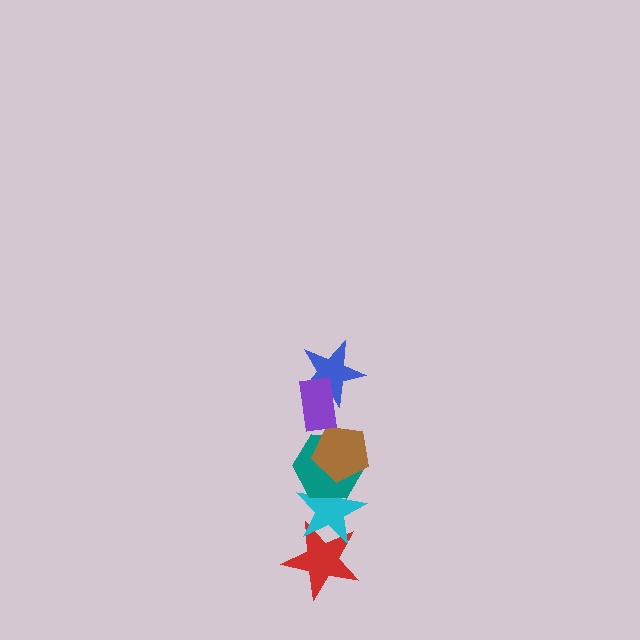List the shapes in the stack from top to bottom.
From top to bottom: the purple rectangle, the blue star, the brown pentagon, the teal hexagon, the cyan star, the red star.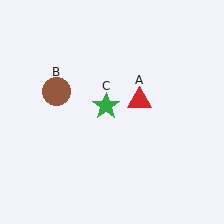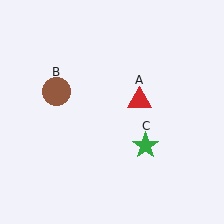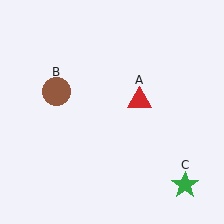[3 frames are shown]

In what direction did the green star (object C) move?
The green star (object C) moved down and to the right.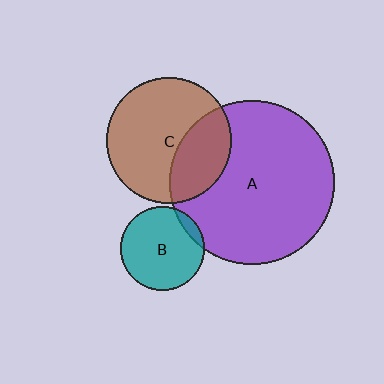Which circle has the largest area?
Circle A (purple).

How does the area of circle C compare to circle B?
Approximately 2.2 times.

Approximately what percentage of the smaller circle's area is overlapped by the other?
Approximately 30%.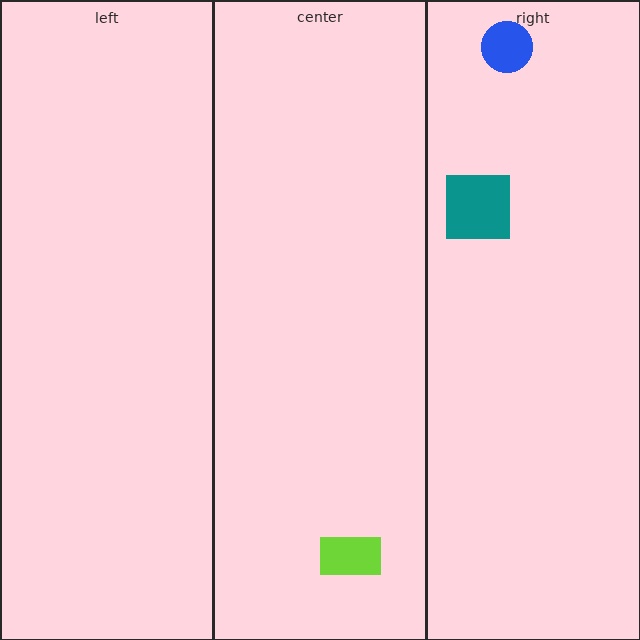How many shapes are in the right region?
2.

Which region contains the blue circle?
The right region.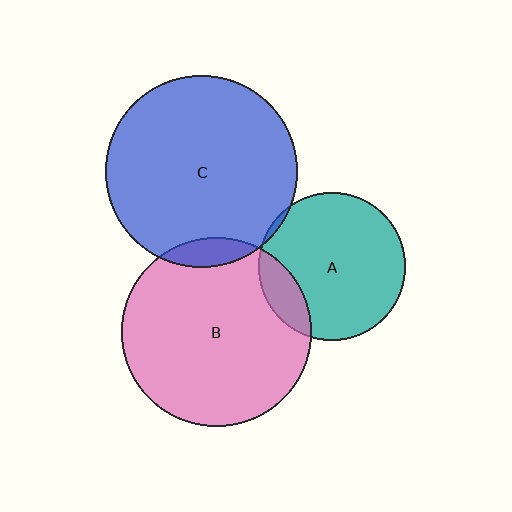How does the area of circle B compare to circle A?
Approximately 1.6 times.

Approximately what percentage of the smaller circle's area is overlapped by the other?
Approximately 5%.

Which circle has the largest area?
Circle C (blue).